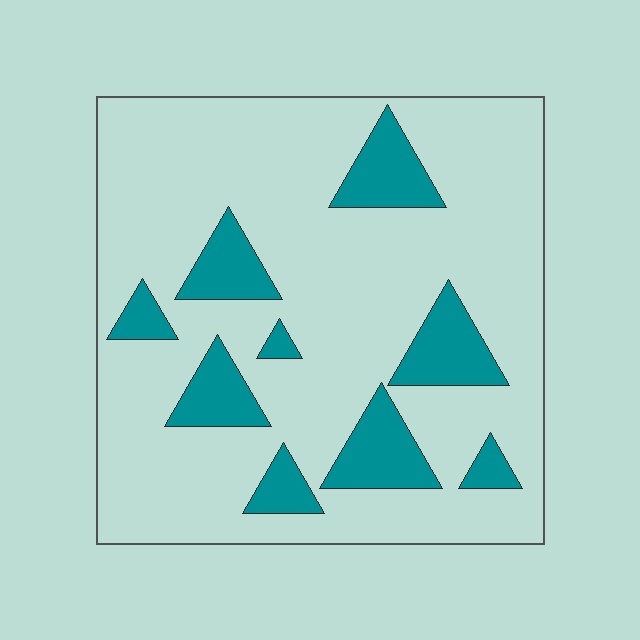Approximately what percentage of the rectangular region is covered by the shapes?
Approximately 20%.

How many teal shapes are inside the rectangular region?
9.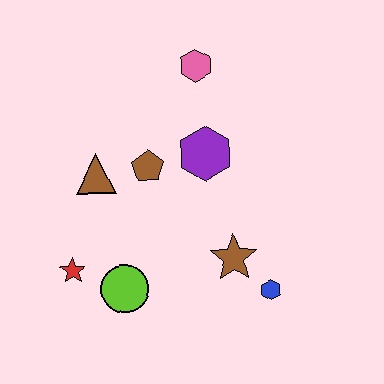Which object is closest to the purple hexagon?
The brown pentagon is closest to the purple hexagon.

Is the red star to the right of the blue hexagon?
No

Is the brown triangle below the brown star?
No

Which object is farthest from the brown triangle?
The blue hexagon is farthest from the brown triangle.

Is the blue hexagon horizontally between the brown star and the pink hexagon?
No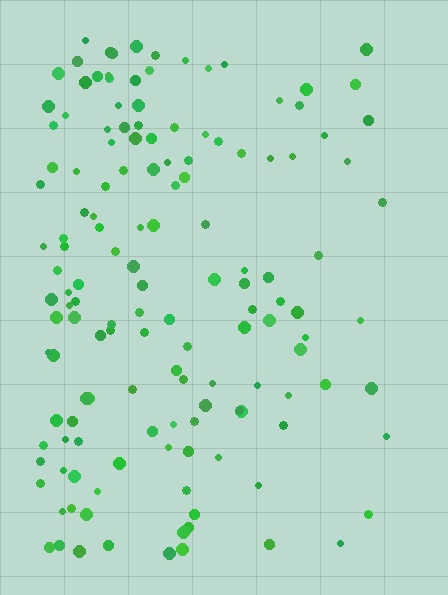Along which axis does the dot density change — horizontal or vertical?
Horizontal.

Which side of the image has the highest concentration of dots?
The left.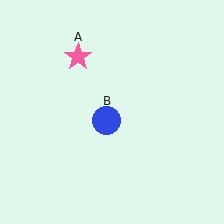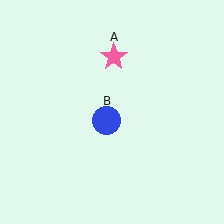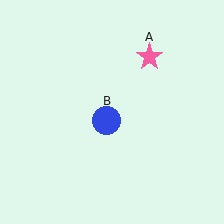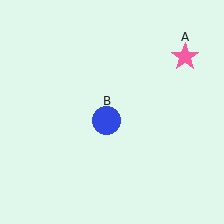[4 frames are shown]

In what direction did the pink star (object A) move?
The pink star (object A) moved right.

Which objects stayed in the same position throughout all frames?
Blue circle (object B) remained stationary.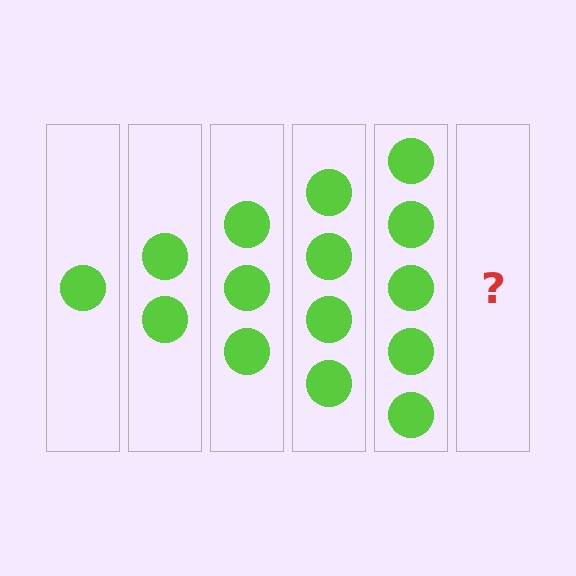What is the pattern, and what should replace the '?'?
The pattern is that each step adds one more circle. The '?' should be 6 circles.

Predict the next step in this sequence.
The next step is 6 circles.